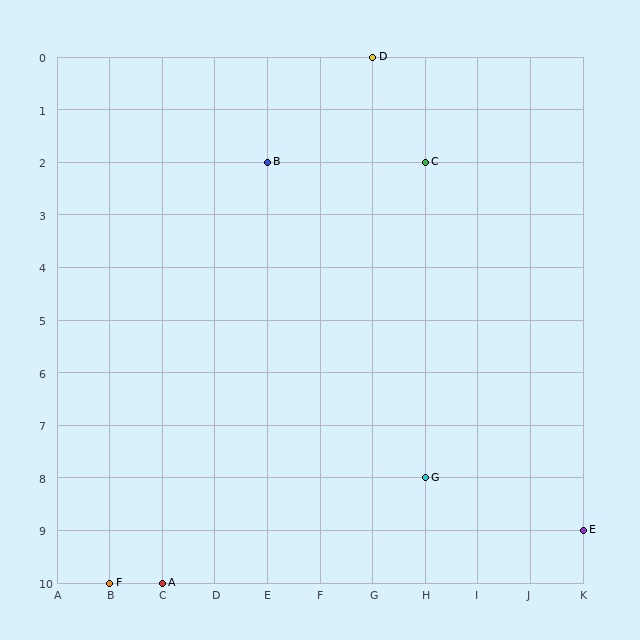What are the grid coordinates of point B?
Point B is at grid coordinates (E, 2).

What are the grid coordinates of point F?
Point F is at grid coordinates (B, 10).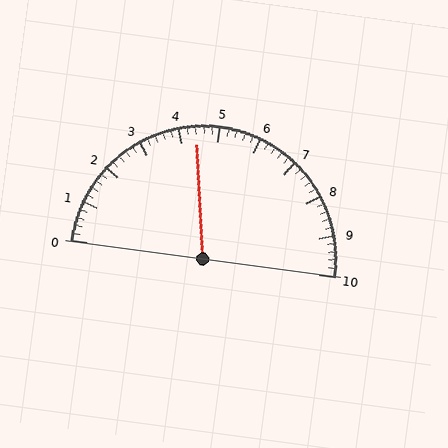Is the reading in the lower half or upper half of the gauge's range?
The reading is in the lower half of the range (0 to 10).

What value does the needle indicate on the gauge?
The needle indicates approximately 4.4.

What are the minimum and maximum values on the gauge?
The gauge ranges from 0 to 10.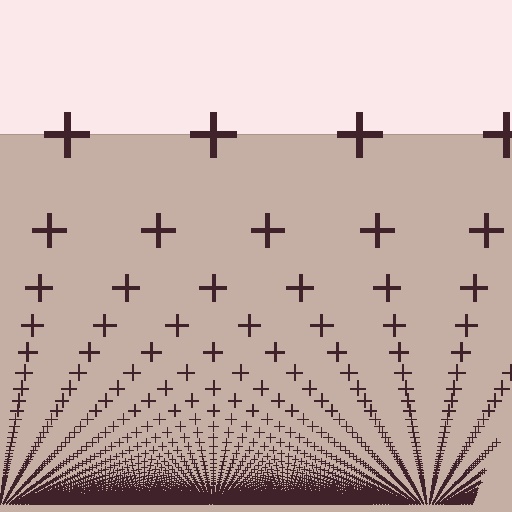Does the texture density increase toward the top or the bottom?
Density increases toward the bottom.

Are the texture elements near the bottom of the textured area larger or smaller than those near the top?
Smaller. The gradient is inverted — elements near the bottom are smaller and denser.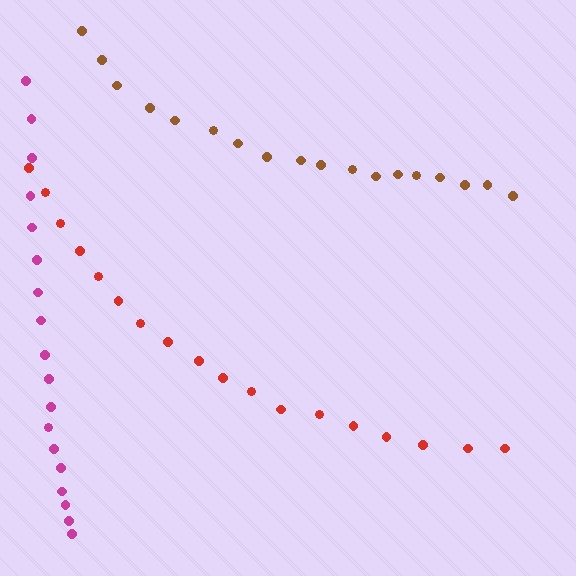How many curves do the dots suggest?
There are 3 distinct paths.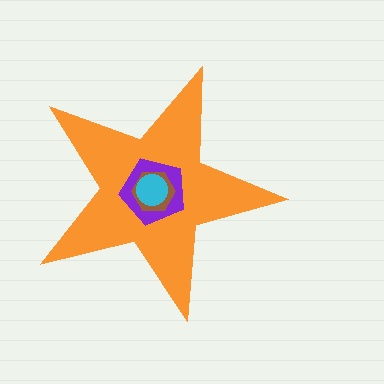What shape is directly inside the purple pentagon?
The brown hexagon.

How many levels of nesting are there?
4.